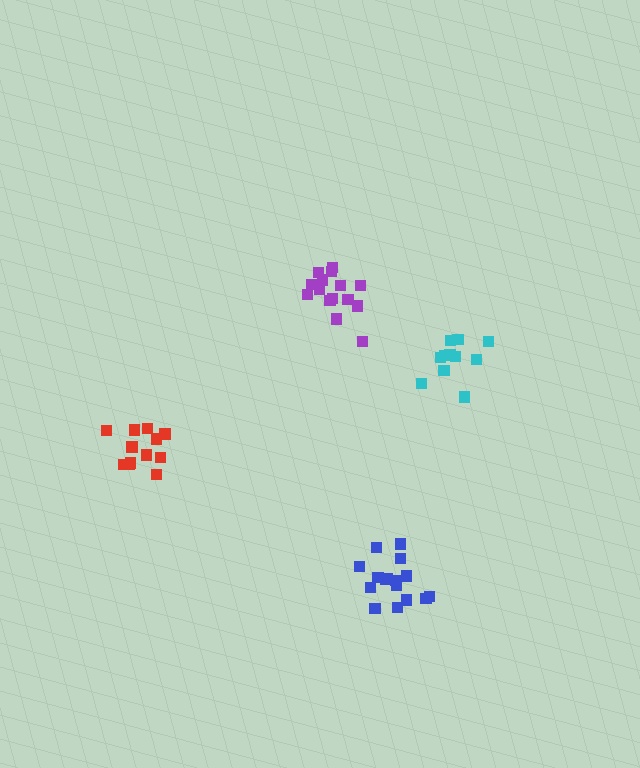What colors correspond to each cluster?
The clusters are colored: red, blue, cyan, purple.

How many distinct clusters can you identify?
There are 4 distinct clusters.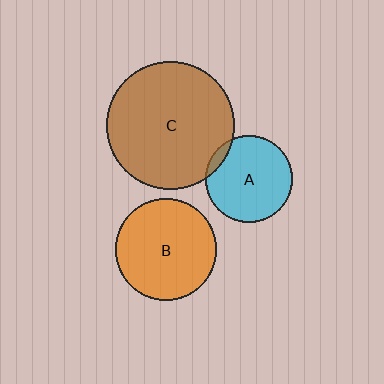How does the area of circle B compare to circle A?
Approximately 1.4 times.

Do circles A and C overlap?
Yes.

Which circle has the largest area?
Circle C (brown).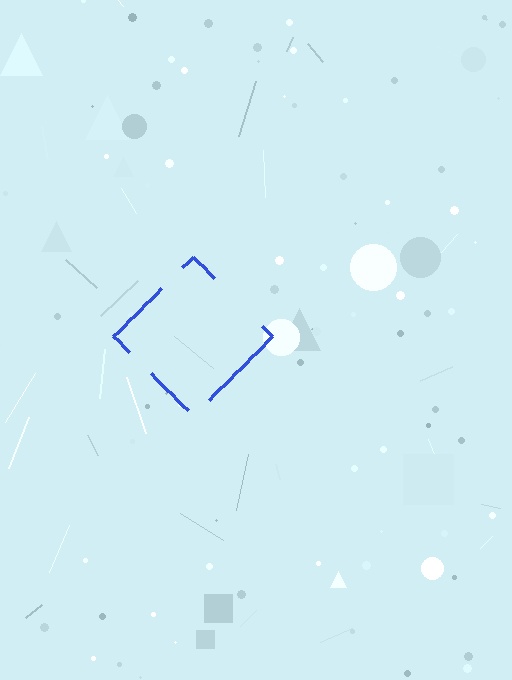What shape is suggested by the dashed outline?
The dashed outline suggests a diamond.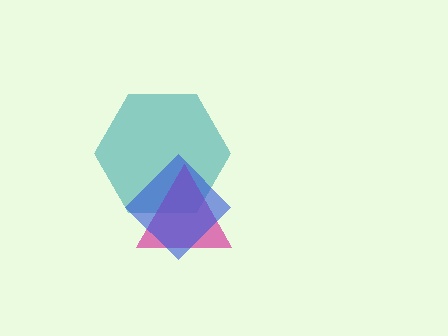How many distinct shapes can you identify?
There are 3 distinct shapes: a teal hexagon, a magenta triangle, a blue diamond.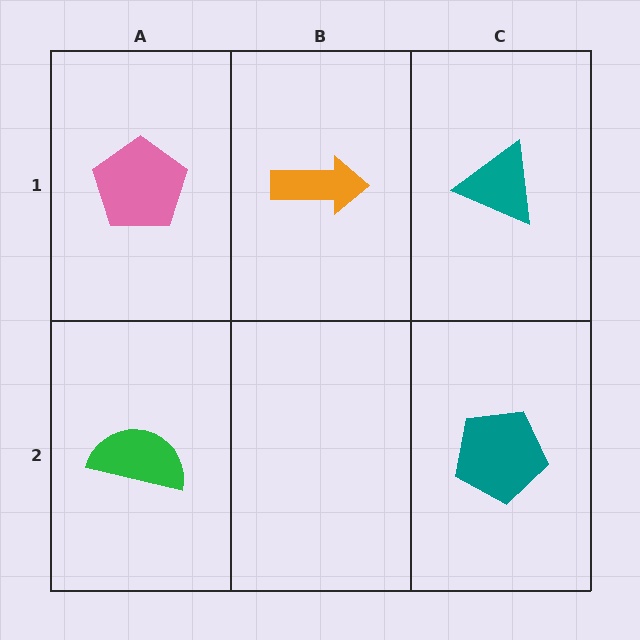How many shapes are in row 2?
2 shapes.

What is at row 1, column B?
An orange arrow.